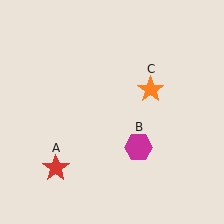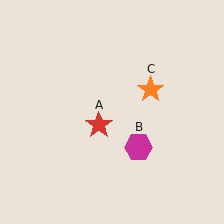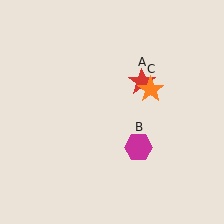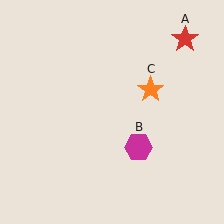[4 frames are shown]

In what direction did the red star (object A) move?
The red star (object A) moved up and to the right.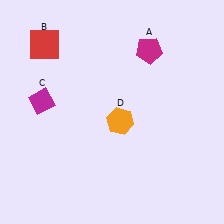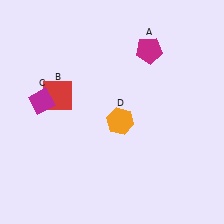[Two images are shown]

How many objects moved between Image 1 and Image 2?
1 object moved between the two images.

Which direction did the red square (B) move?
The red square (B) moved down.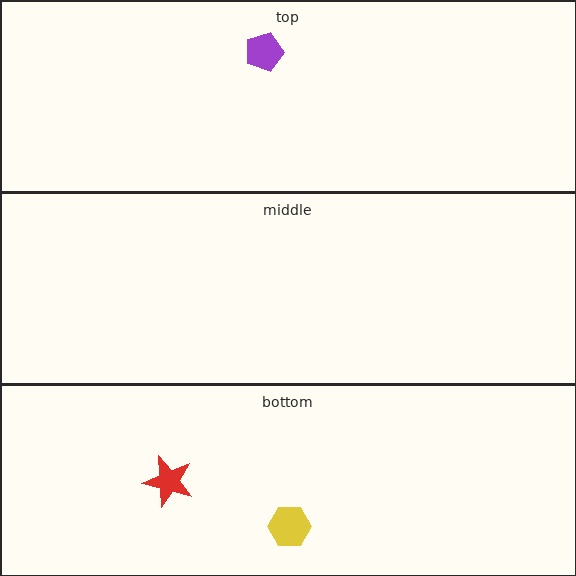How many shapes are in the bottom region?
2.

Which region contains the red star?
The bottom region.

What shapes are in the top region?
The purple pentagon.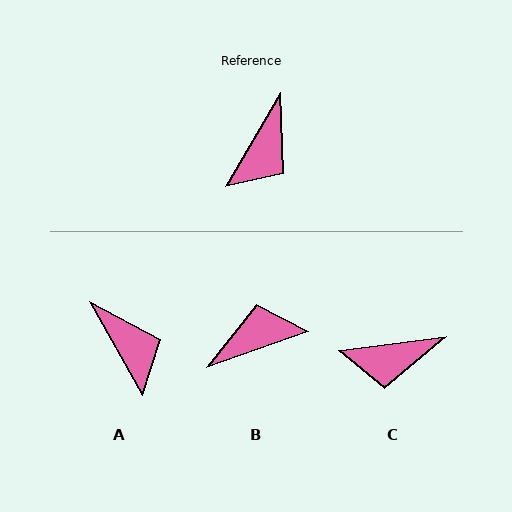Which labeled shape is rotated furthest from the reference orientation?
B, about 140 degrees away.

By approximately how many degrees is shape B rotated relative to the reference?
Approximately 140 degrees counter-clockwise.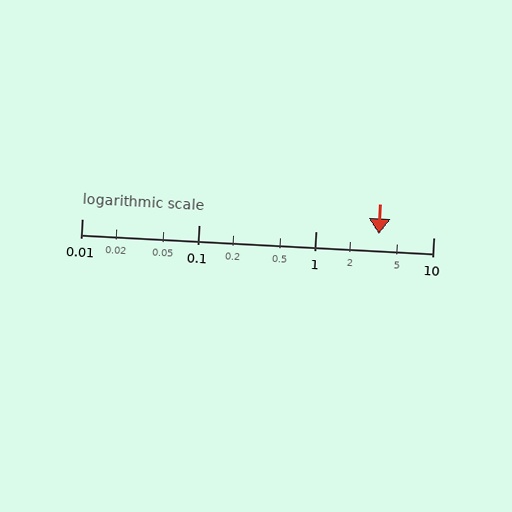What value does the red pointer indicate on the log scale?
The pointer indicates approximately 3.4.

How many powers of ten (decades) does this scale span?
The scale spans 3 decades, from 0.01 to 10.